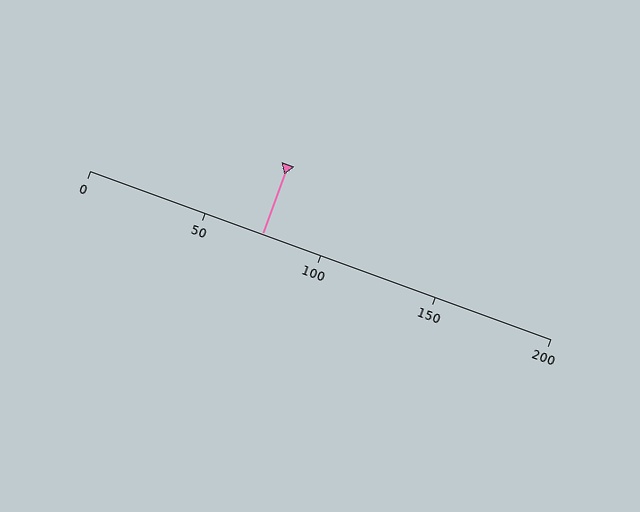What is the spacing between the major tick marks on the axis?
The major ticks are spaced 50 apart.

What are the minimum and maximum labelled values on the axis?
The axis runs from 0 to 200.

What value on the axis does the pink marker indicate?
The marker indicates approximately 75.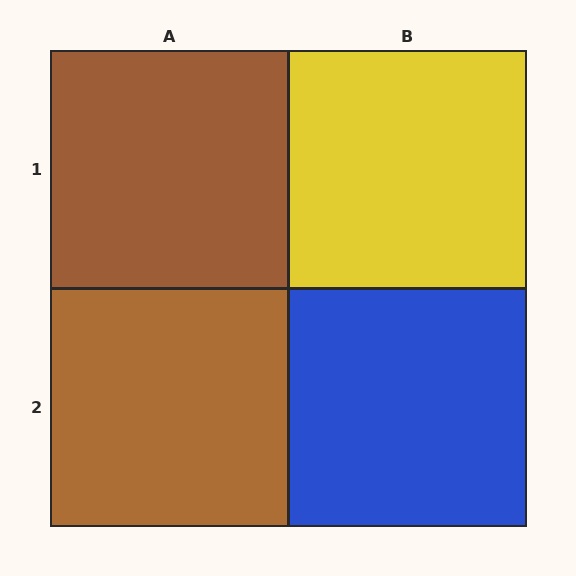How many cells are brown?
2 cells are brown.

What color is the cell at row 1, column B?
Yellow.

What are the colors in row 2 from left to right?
Brown, blue.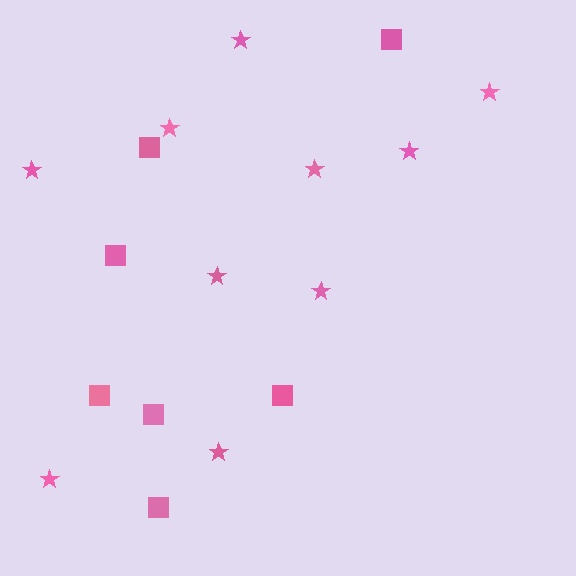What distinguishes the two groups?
There are 2 groups: one group of stars (10) and one group of squares (7).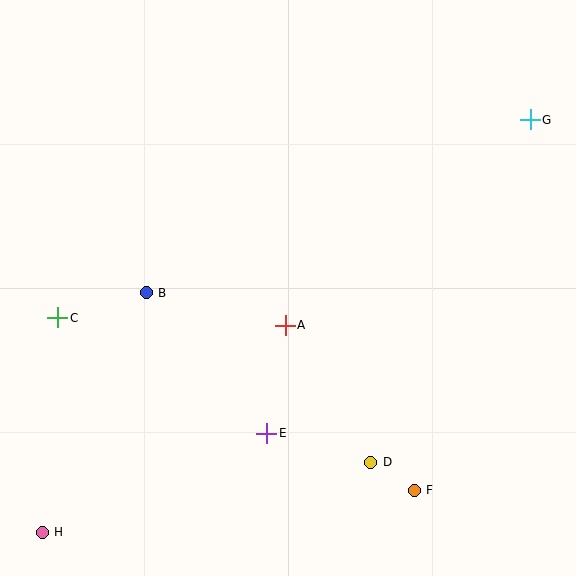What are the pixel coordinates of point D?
Point D is at (371, 462).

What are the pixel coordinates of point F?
Point F is at (414, 490).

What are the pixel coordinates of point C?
Point C is at (58, 318).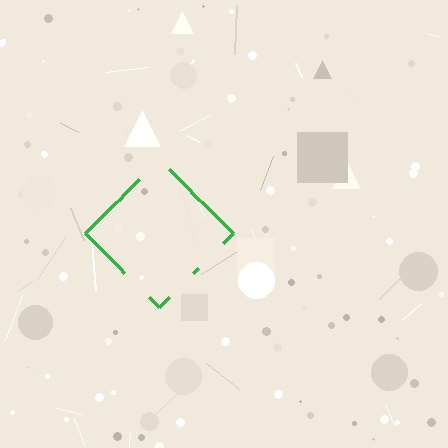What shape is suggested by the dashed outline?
The dashed outline suggests a diamond.